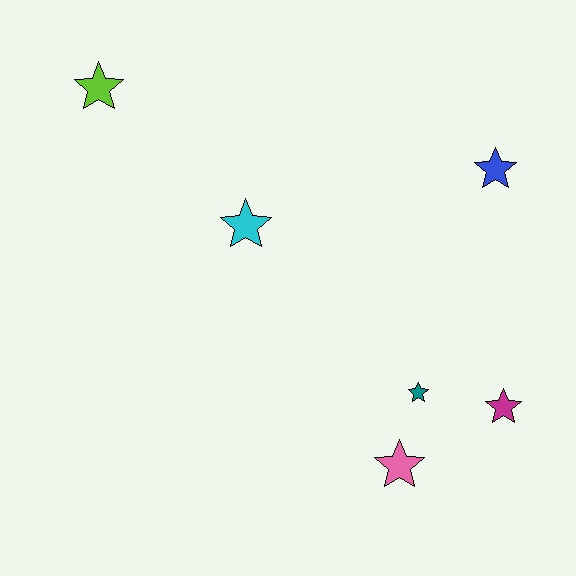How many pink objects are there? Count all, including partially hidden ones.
There is 1 pink object.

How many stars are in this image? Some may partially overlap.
There are 6 stars.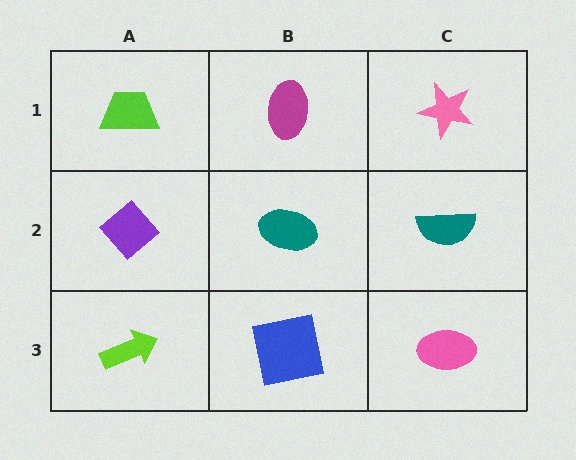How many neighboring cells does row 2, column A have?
3.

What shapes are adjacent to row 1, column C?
A teal semicircle (row 2, column C), a magenta ellipse (row 1, column B).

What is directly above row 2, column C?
A pink star.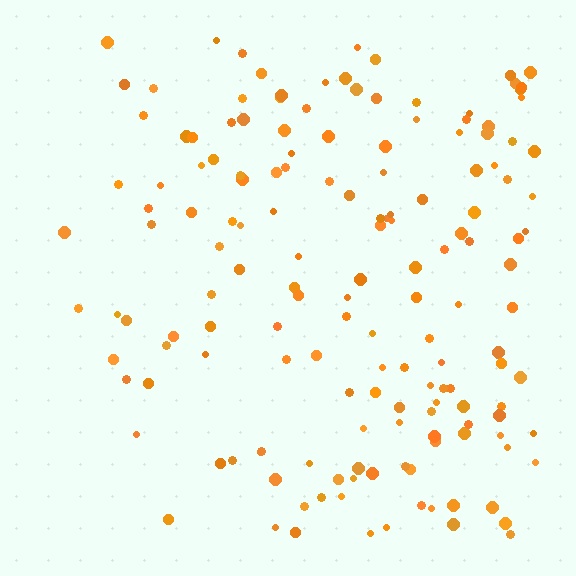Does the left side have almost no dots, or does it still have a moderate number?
Still a moderate number, just noticeably fewer than the right.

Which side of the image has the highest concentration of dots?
The right.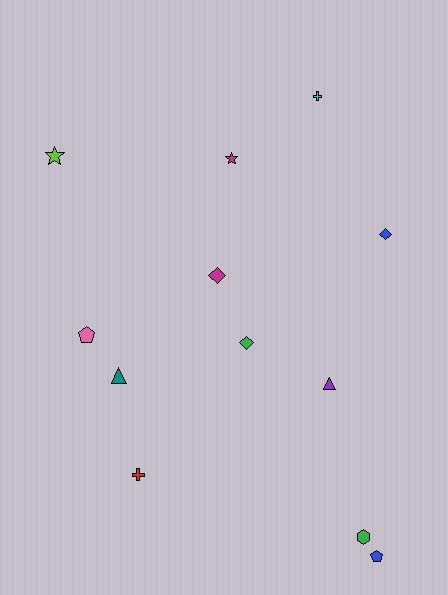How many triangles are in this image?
There are 2 triangles.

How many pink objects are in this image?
There is 1 pink object.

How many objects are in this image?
There are 12 objects.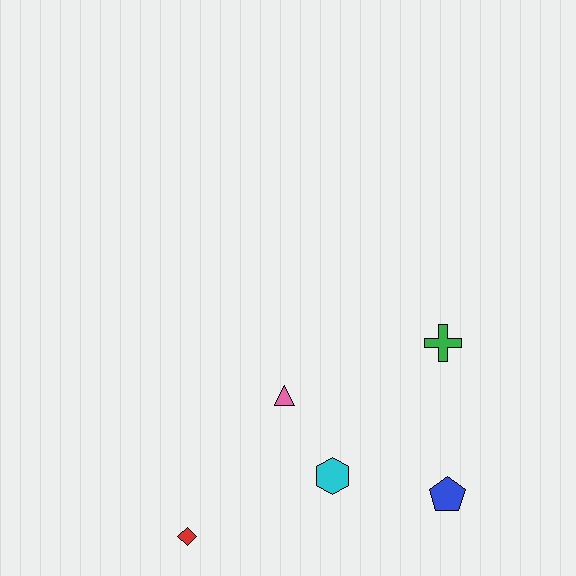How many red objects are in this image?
There is 1 red object.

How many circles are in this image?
There are no circles.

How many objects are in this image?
There are 5 objects.